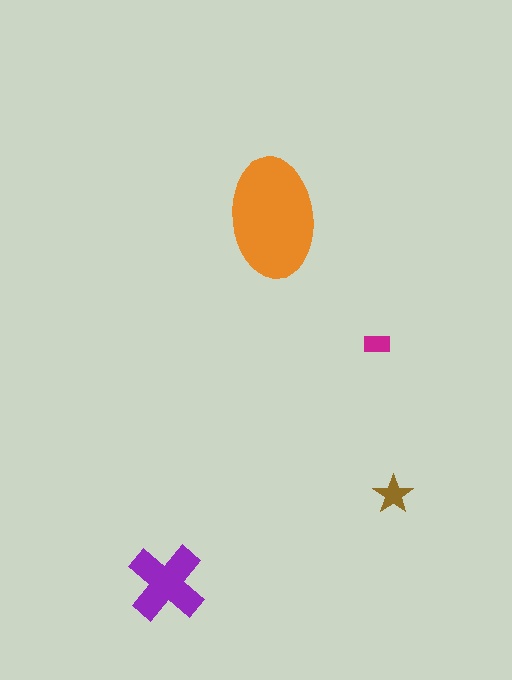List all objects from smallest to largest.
The magenta rectangle, the brown star, the purple cross, the orange ellipse.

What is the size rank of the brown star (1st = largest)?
3rd.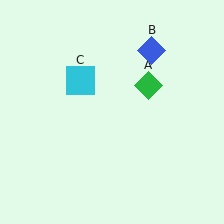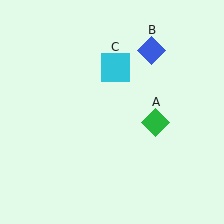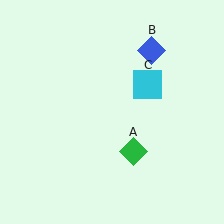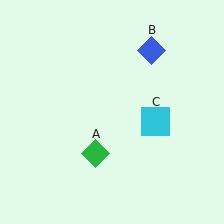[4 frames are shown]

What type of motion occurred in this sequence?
The green diamond (object A), cyan square (object C) rotated clockwise around the center of the scene.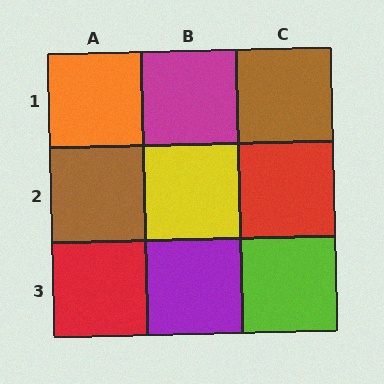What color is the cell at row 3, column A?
Red.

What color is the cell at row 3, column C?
Lime.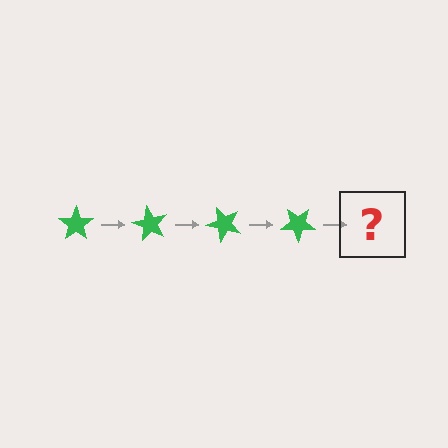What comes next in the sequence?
The next element should be a green star rotated 240 degrees.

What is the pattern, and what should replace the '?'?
The pattern is that the star rotates 60 degrees each step. The '?' should be a green star rotated 240 degrees.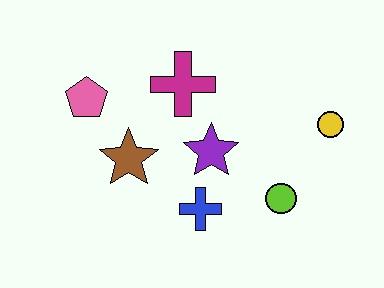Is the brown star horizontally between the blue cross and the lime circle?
No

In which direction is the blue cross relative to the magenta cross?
The blue cross is below the magenta cross.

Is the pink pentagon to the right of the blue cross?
No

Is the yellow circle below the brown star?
No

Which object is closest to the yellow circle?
The lime circle is closest to the yellow circle.